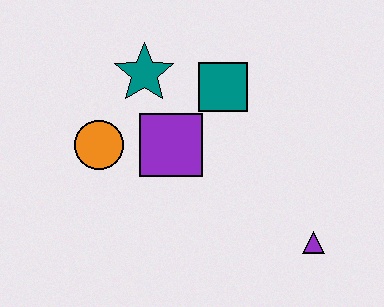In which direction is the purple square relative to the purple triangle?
The purple square is to the left of the purple triangle.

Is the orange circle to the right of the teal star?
No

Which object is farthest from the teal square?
The purple triangle is farthest from the teal square.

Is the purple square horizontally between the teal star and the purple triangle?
Yes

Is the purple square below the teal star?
Yes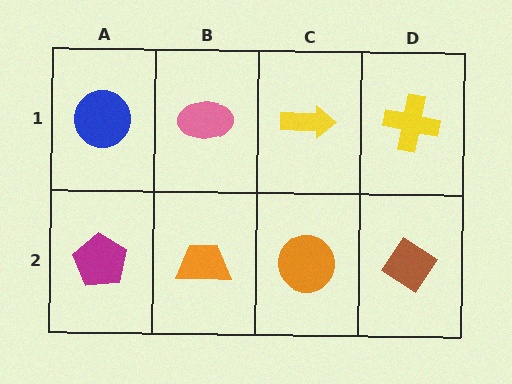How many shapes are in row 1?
4 shapes.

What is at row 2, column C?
An orange circle.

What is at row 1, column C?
A yellow arrow.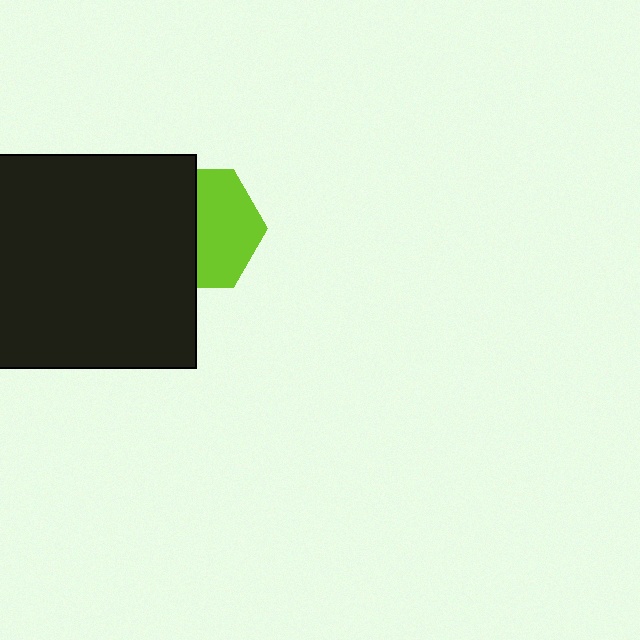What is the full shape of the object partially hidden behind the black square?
The partially hidden object is a lime hexagon.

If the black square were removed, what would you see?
You would see the complete lime hexagon.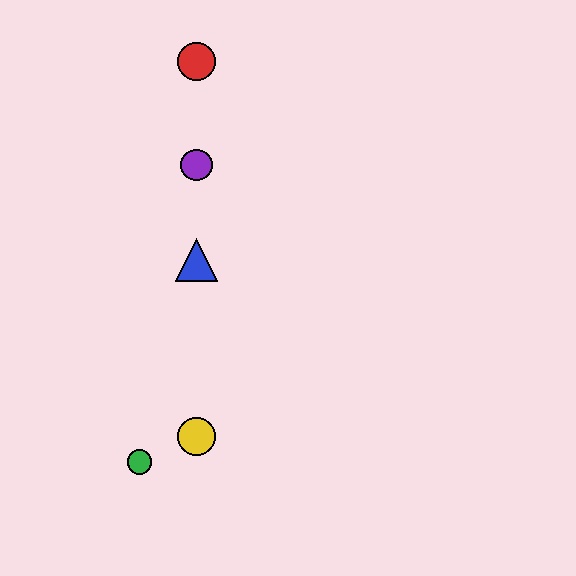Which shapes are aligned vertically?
The red circle, the blue triangle, the yellow circle, the purple circle are aligned vertically.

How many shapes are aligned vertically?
4 shapes (the red circle, the blue triangle, the yellow circle, the purple circle) are aligned vertically.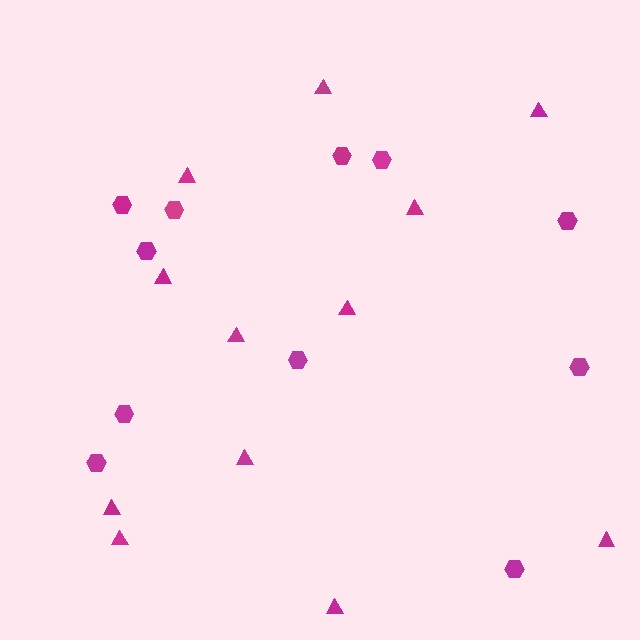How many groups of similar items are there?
There are 2 groups: one group of hexagons (11) and one group of triangles (12).